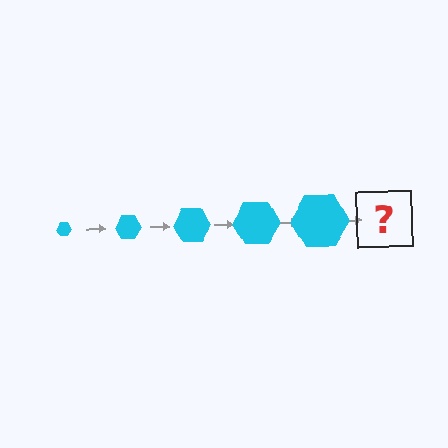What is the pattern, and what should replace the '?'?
The pattern is that the hexagon gets progressively larger each step. The '?' should be a cyan hexagon, larger than the previous one.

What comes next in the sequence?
The next element should be a cyan hexagon, larger than the previous one.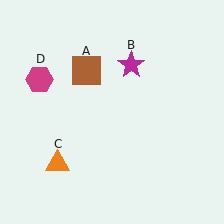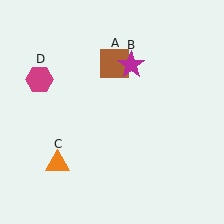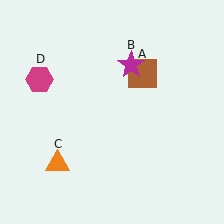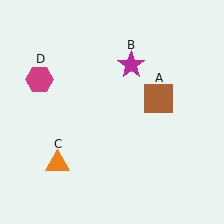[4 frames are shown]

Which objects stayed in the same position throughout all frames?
Magenta star (object B) and orange triangle (object C) and magenta hexagon (object D) remained stationary.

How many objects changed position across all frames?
1 object changed position: brown square (object A).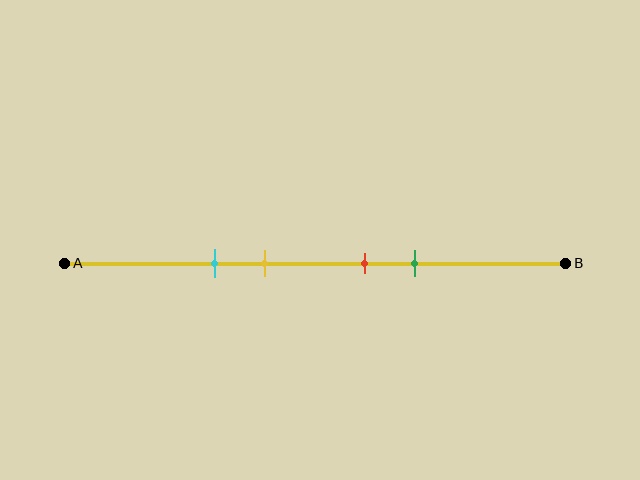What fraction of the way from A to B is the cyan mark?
The cyan mark is approximately 30% (0.3) of the way from A to B.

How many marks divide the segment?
There are 4 marks dividing the segment.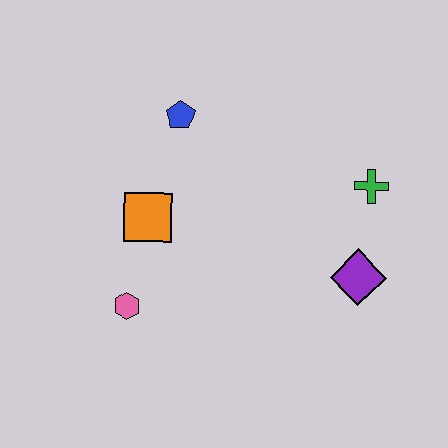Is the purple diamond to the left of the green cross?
Yes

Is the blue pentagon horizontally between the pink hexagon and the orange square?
No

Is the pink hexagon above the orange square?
No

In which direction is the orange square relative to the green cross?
The orange square is to the left of the green cross.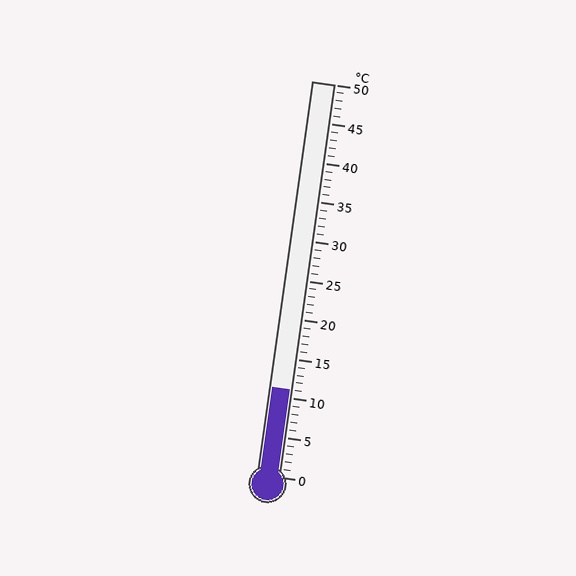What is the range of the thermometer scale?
The thermometer scale ranges from 0°C to 50°C.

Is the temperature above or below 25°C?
The temperature is below 25°C.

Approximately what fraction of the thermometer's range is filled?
The thermometer is filled to approximately 20% of its range.